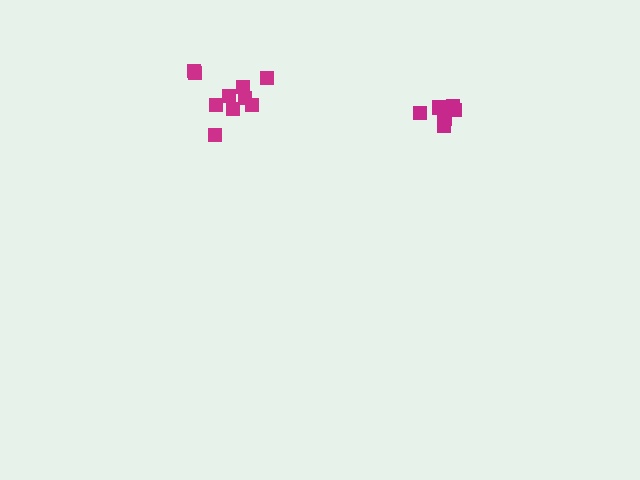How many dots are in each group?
Group 1: 10 dots, Group 2: 6 dots (16 total).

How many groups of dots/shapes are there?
There are 2 groups.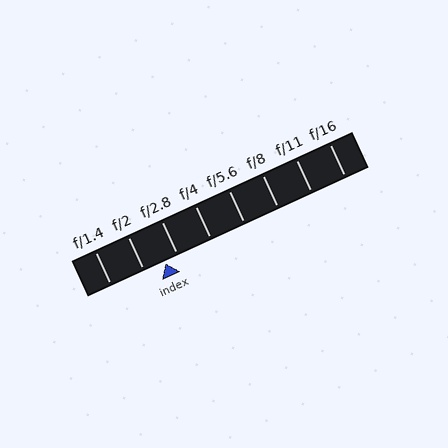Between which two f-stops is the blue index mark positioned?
The index mark is between f/2 and f/2.8.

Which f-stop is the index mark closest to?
The index mark is closest to f/2.8.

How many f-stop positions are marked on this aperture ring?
There are 8 f-stop positions marked.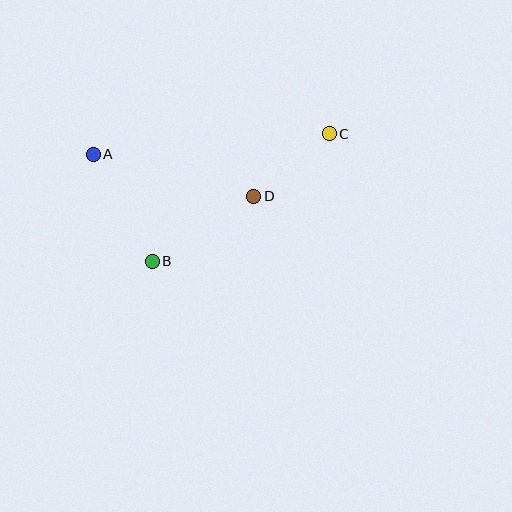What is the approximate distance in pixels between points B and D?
The distance between B and D is approximately 121 pixels.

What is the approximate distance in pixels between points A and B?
The distance between A and B is approximately 122 pixels.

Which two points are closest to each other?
Points C and D are closest to each other.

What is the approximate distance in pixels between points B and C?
The distance between B and C is approximately 218 pixels.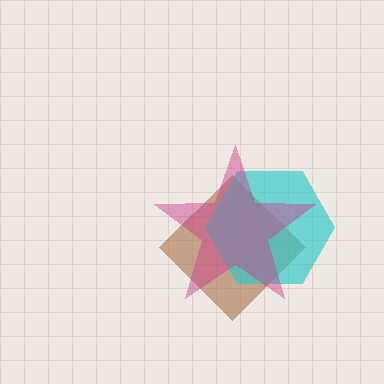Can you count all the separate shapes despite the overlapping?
Yes, there are 3 separate shapes.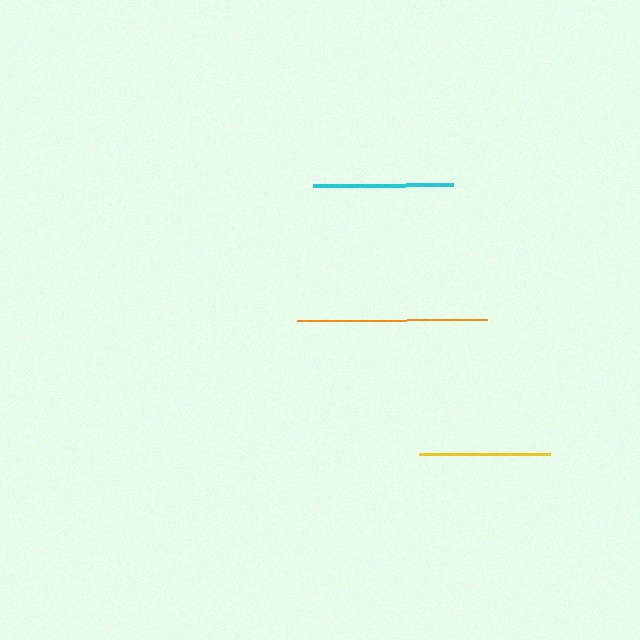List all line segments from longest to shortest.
From longest to shortest: orange, cyan, yellow.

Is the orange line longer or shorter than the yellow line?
The orange line is longer than the yellow line.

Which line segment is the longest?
The orange line is the longest at approximately 190 pixels.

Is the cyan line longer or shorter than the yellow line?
The cyan line is longer than the yellow line.